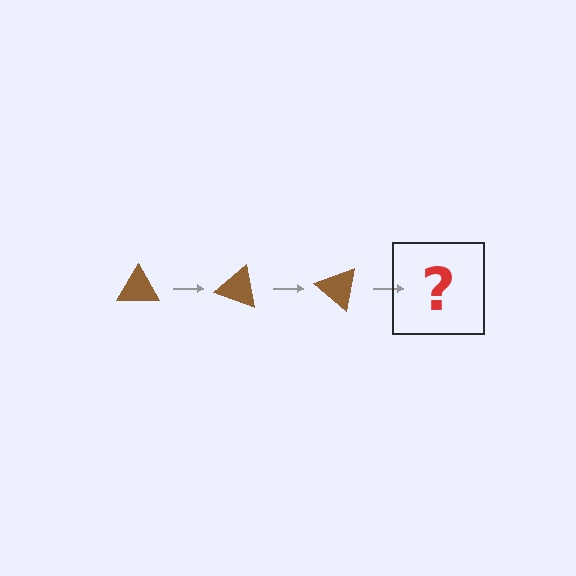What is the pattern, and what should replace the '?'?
The pattern is that the triangle rotates 20 degrees each step. The '?' should be a brown triangle rotated 60 degrees.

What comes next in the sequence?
The next element should be a brown triangle rotated 60 degrees.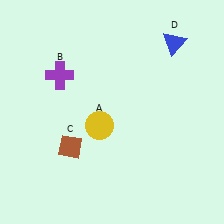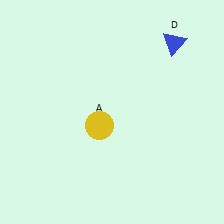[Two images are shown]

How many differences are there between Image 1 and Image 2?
There are 2 differences between the two images.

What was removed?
The brown diamond (C), the purple cross (B) were removed in Image 2.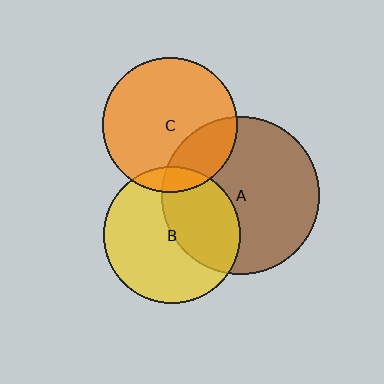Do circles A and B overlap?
Yes.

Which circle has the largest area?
Circle A (brown).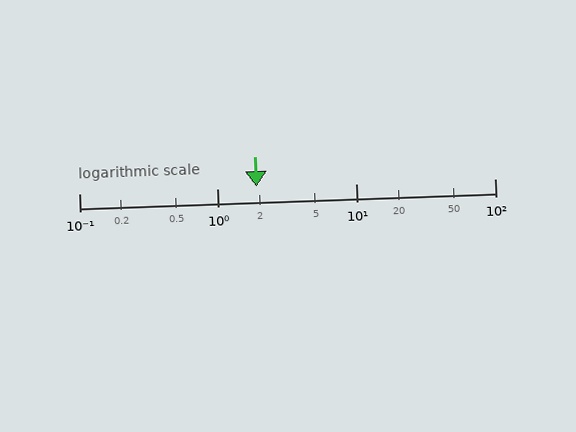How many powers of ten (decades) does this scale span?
The scale spans 3 decades, from 0.1 to 100.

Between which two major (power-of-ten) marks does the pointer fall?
The pointer is between 1 and 10.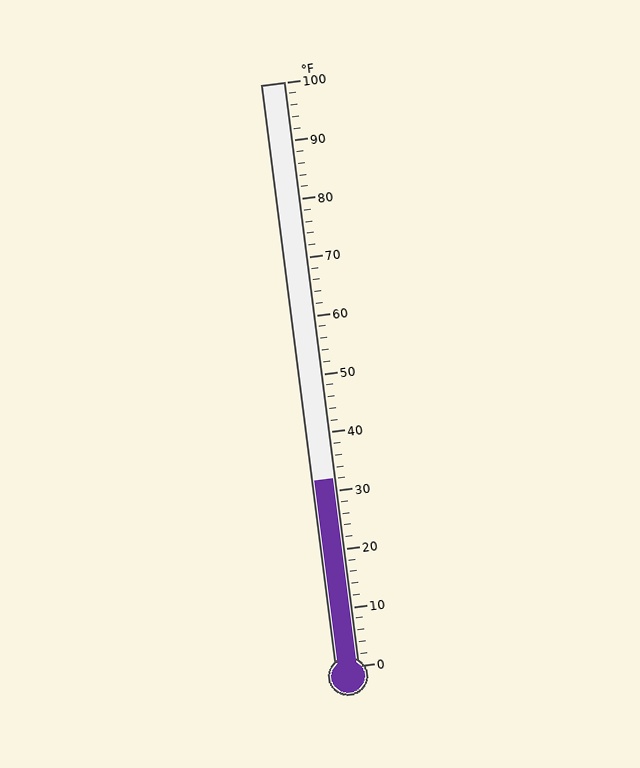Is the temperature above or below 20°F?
The temperature is above 20°F.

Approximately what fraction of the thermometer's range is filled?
The thermometer is filled to approximately 30% of its range.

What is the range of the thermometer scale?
The thermometer scale ranges from 0°F to 100°F.